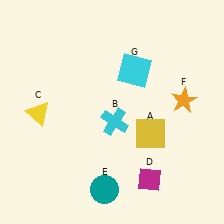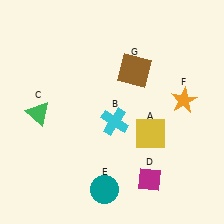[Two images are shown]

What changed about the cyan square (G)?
In Image 1, G is cyan. In Image 2, it changed to brown.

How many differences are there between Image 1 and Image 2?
There are 2 differences between the two images.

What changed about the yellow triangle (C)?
In Image 1, C is yellow. In Image 2, it changed to green.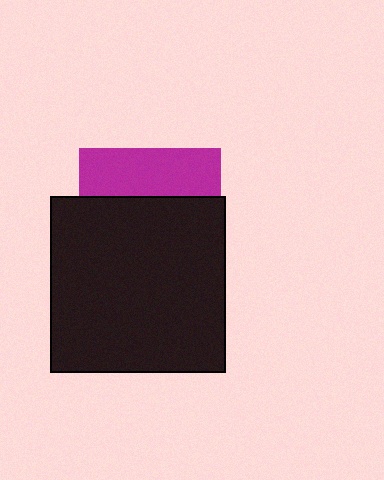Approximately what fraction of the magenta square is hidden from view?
Roughly 66% of the magenta square is hidden behind the black square.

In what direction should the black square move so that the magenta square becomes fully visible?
The black square should move down. That is the shortest direction to clear the overlap and leave the magenta square fully visible.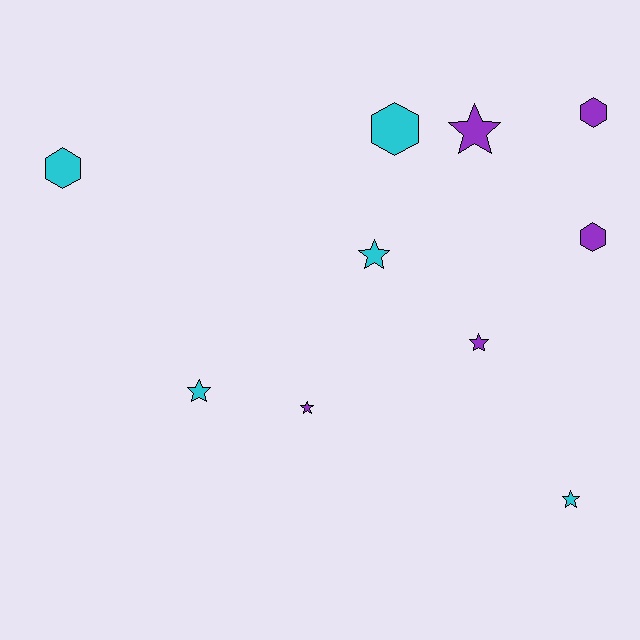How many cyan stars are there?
There are 3 cyan stars.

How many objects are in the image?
There are 10 objects.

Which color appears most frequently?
Purple, with 5 objects.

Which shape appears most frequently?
Star, with 6 objects.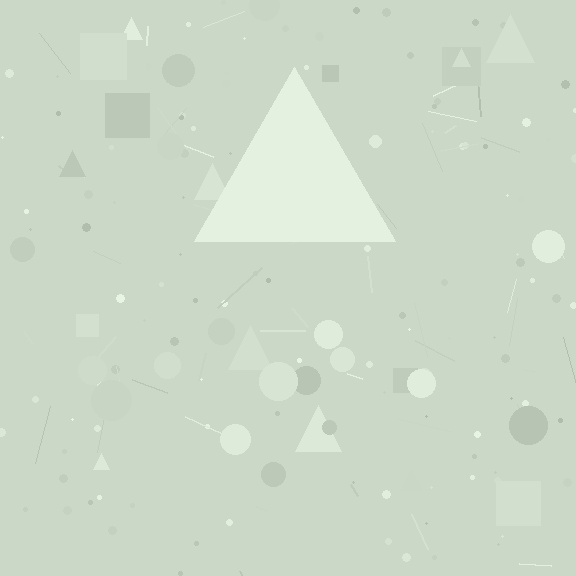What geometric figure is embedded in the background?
A triangle is embedded in the background.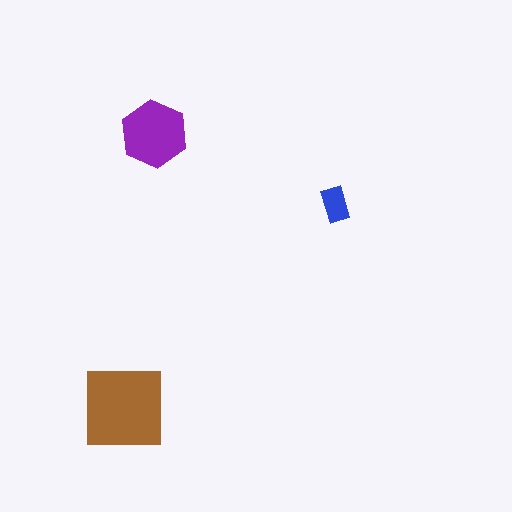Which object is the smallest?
The blue rectangle.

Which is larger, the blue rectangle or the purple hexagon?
The purple hexagon.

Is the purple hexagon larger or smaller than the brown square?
Smaller.